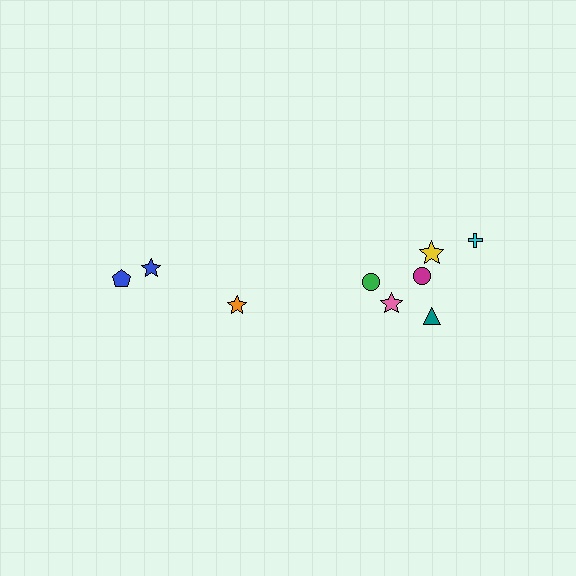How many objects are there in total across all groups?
There are 9 objects.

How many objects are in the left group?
There are 3 objects.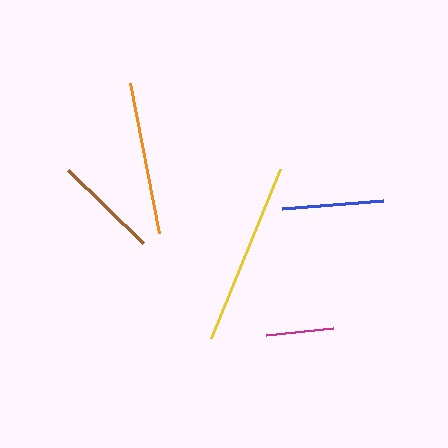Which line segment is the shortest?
The magenta line is the shortest at approximately 67 pixels.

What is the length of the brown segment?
The brown segment is approximately 104 pixels long.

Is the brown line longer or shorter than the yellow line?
The yellow line is longer than the brown line.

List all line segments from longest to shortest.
From longest to shortest: yellow, orange, brown, blue, magenta.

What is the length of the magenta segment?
The magenta segment is approximately 67 pixels long.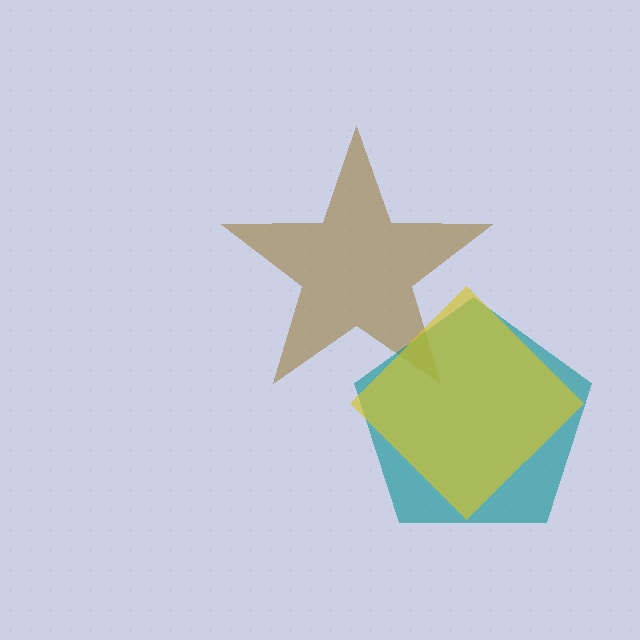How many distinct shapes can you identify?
There are 3 distinct shapes: a brown star, a teal pentagon, a yellow diamond.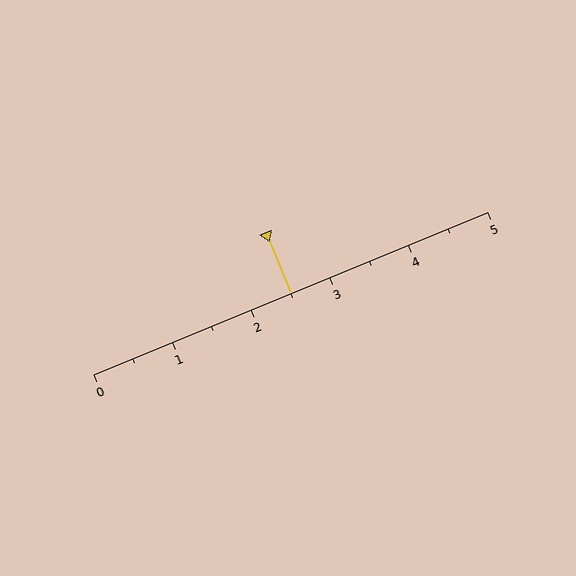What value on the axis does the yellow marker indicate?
The marker indicates approximately 2.5.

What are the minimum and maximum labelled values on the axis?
The axis runs from 0 to 5.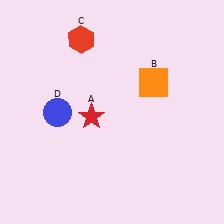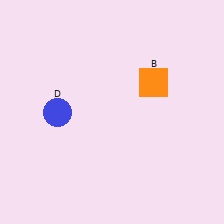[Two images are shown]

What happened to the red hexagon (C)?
The red hexagon (C) was removed in Image 2. It was in the top-left area of Image 1.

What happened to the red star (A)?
The red star (A) was removed in Image 2. It was in the bottom-left area of Image 1.